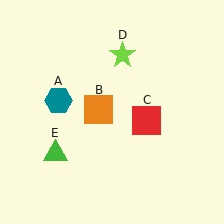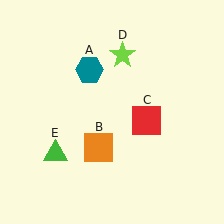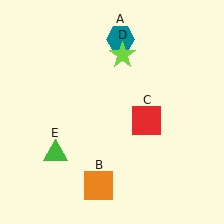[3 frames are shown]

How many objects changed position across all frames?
2 objects changed position: teal hexagon (object A), orange square (object B).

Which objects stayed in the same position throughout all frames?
Red square (object C) and lime star (object D) and green triangle (object E) remained stationary.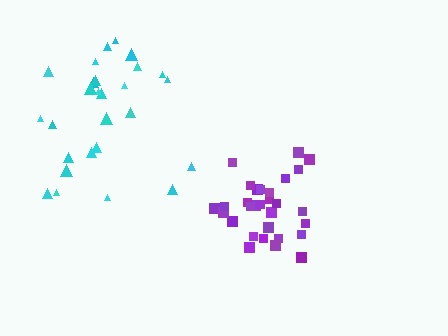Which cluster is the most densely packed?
Purple.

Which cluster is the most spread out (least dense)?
Cyan.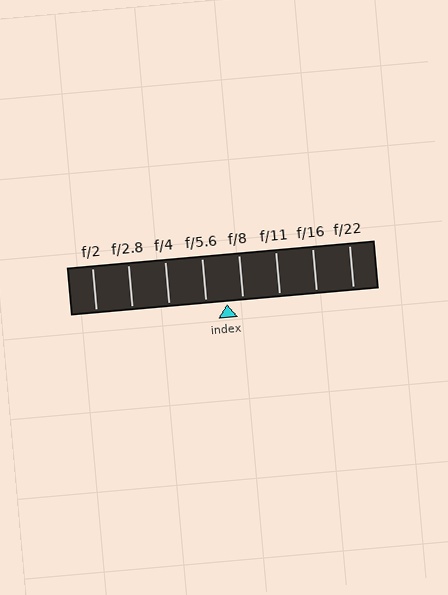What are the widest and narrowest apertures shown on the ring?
The widest aperture shown is f/2 and the narrowest is f/22.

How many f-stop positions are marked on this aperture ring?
There are 8 f-stop positions marked.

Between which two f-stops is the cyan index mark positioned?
The index mark is between f/5.6 and f/8.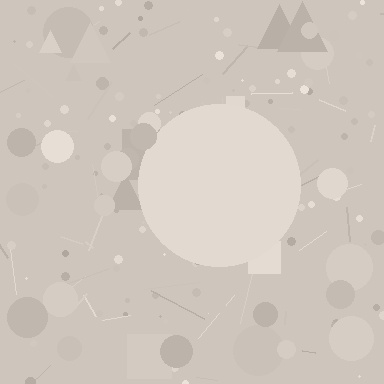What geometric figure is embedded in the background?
A circle is embedded in the background.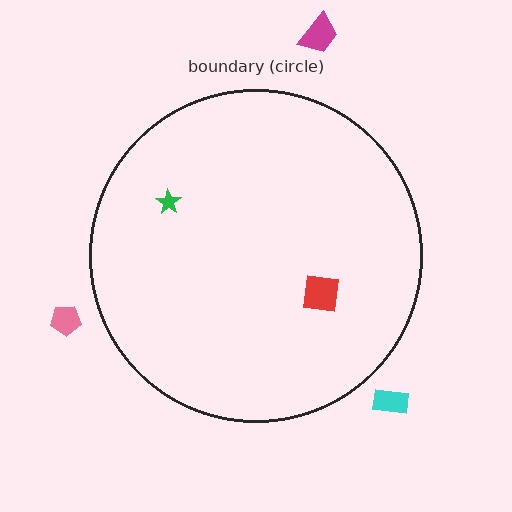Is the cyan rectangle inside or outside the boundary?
Outside.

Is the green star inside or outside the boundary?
Inside.